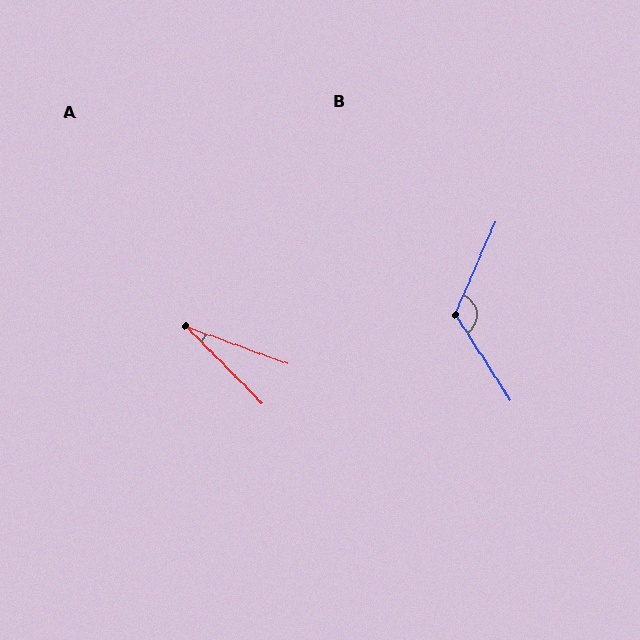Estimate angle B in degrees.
Approximately 123 degrees.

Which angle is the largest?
B, at approximately 123 degrees.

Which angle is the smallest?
A, at approximately 25 degrees.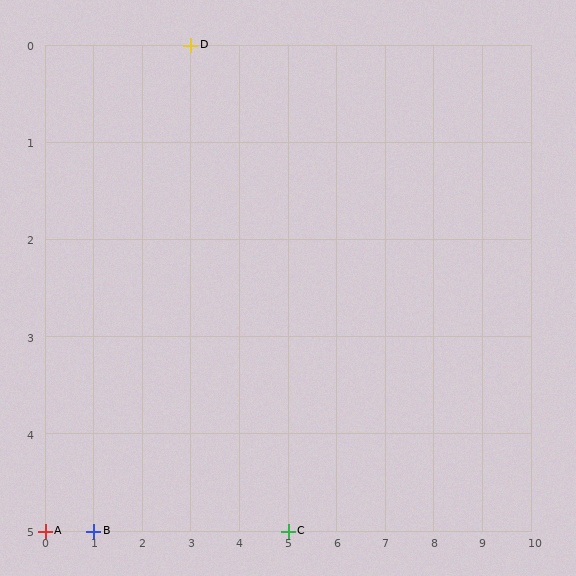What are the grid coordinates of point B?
Point B is at grid coordinates (1, 5).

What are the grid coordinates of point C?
Point C is at grid coordinates (5, 5).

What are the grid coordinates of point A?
Point A is at grid coordinates (0, 5).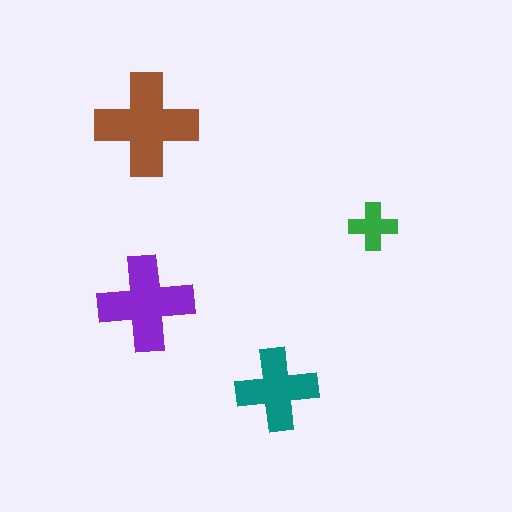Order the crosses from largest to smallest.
the brown one, the purple one, the teal one, the green one.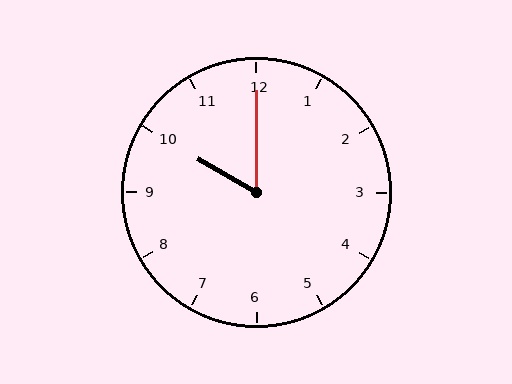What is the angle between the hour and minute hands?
Approximately 60 degrees.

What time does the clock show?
10:00.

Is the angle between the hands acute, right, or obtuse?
It is acute.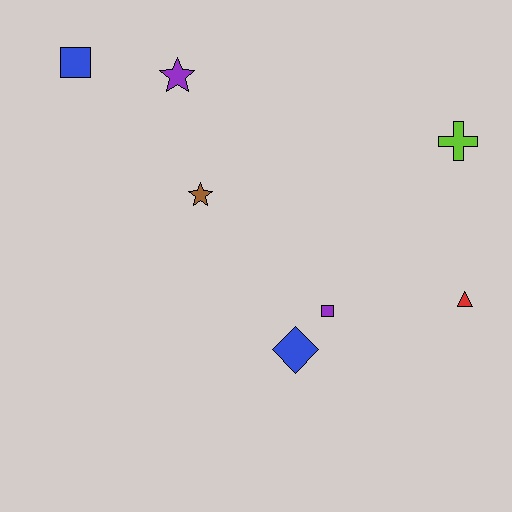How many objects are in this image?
There are 7 objects.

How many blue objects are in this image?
There are 2 blue objects.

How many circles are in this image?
There are no circles.